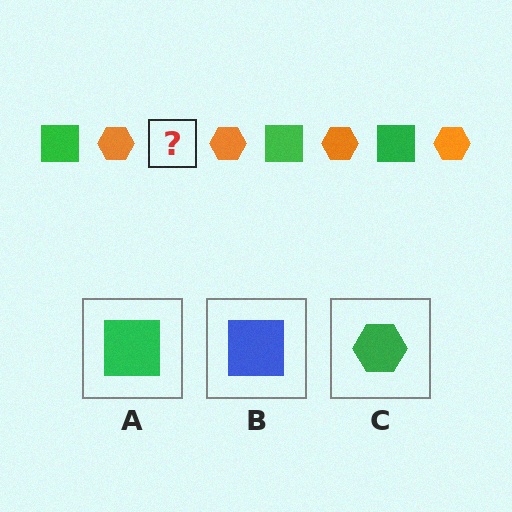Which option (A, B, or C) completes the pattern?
A.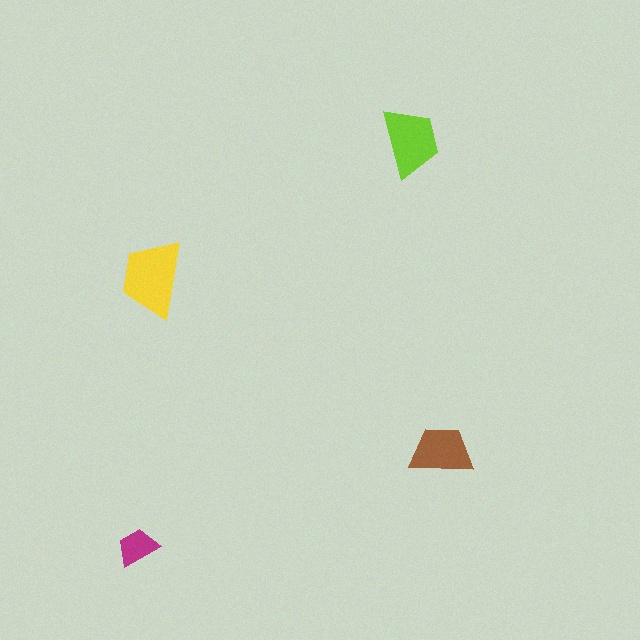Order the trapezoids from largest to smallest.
the yellow one, the lime one, the brown one, the magenta one.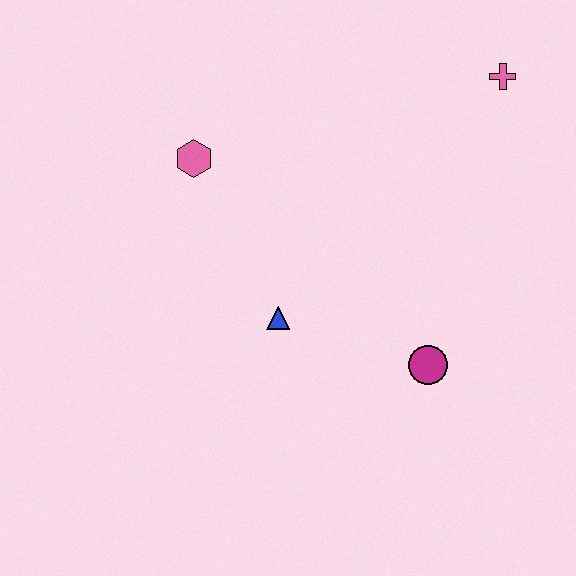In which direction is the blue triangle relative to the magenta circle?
The blue triangle is to the left of the magenta circle.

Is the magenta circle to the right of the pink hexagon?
Yes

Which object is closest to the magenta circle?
The blue triangle is closest to the magenta circle.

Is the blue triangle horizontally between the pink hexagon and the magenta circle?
Yes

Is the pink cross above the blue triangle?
Yes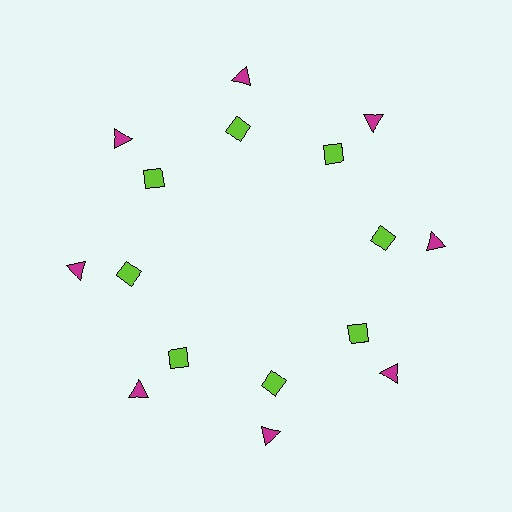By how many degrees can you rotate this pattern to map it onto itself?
The pattern maps onto itself every 45 degrees of rotation.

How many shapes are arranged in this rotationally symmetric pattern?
There are 16 shapes, arranged in 8 groups of 2.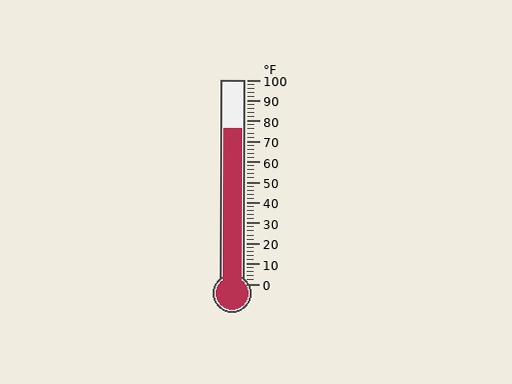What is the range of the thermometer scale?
The thermometer scale ranges from 0°F to 100°F.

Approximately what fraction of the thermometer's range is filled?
The thermometer is filled to approximately 75% of its range.